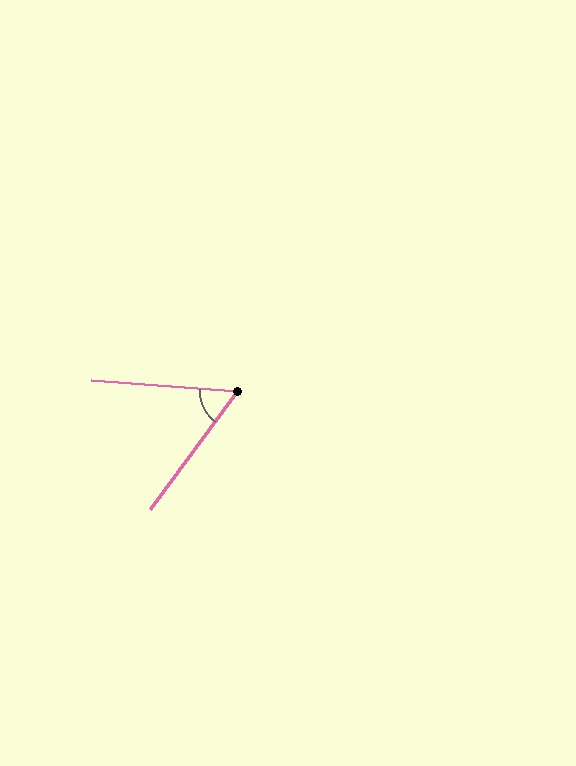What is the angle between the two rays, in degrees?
Approximately 58 degrees.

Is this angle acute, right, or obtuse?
It is acute.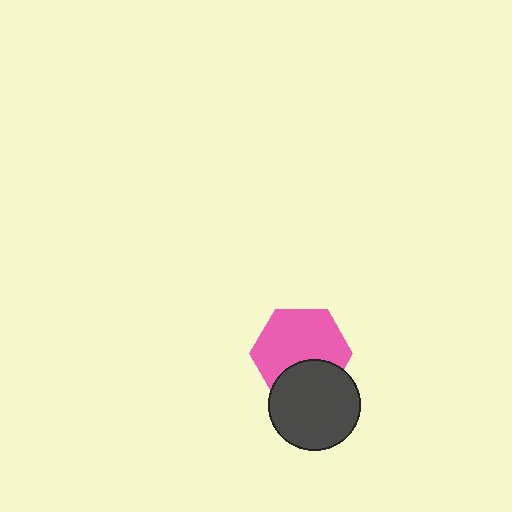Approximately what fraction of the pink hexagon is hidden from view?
Roughly 32% of the pink hexagon is hidden behind the dark gray circle.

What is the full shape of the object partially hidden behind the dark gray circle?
The partially hidden object is a pink hexagon.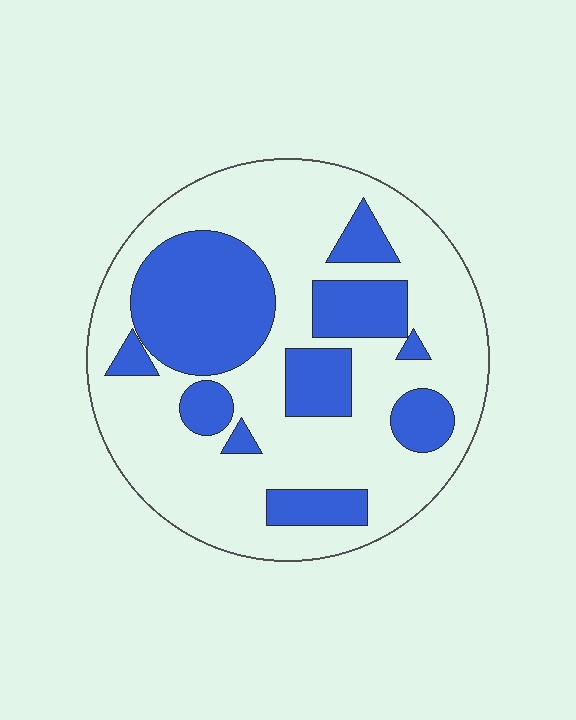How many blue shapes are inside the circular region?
10.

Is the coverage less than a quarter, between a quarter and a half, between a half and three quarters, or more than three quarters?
Between a quarter and a half.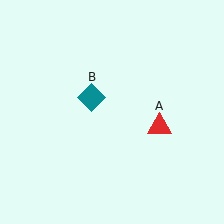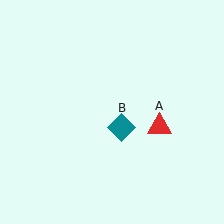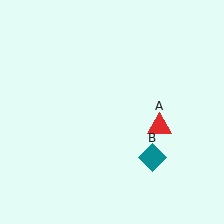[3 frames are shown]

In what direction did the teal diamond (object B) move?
The teal diamond (object B) moved down and to the right.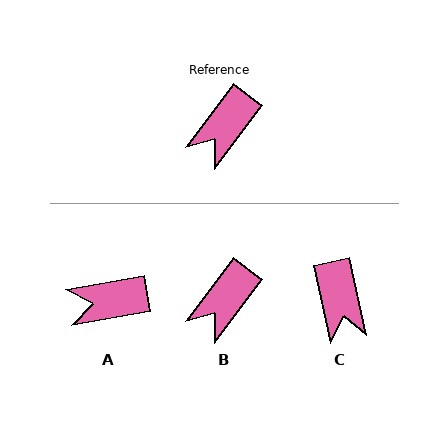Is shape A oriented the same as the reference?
No, it is off by about 43 degrees.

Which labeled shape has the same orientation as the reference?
B.